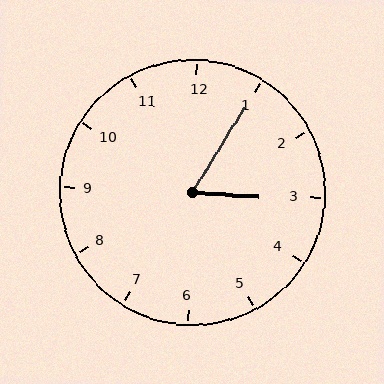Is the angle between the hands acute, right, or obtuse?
It is acute.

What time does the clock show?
3:05.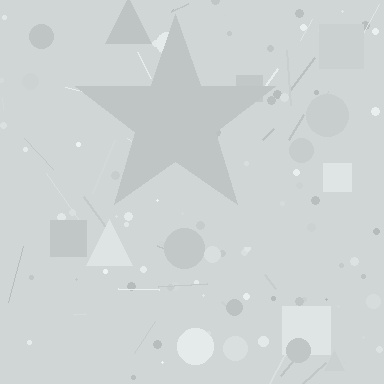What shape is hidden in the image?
A star is hidden in the image.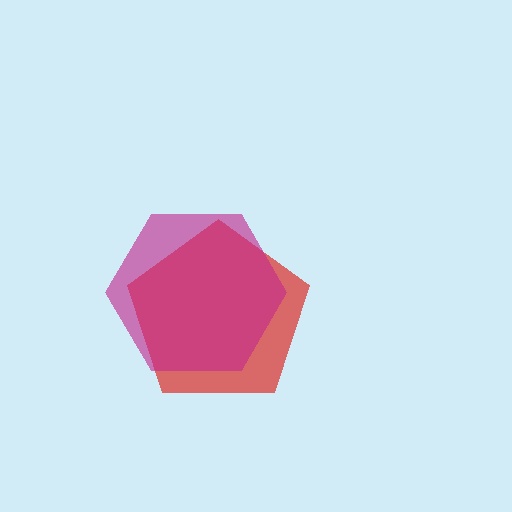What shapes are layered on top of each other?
The layered shapes are: a red pentagon, a magenta hexagon.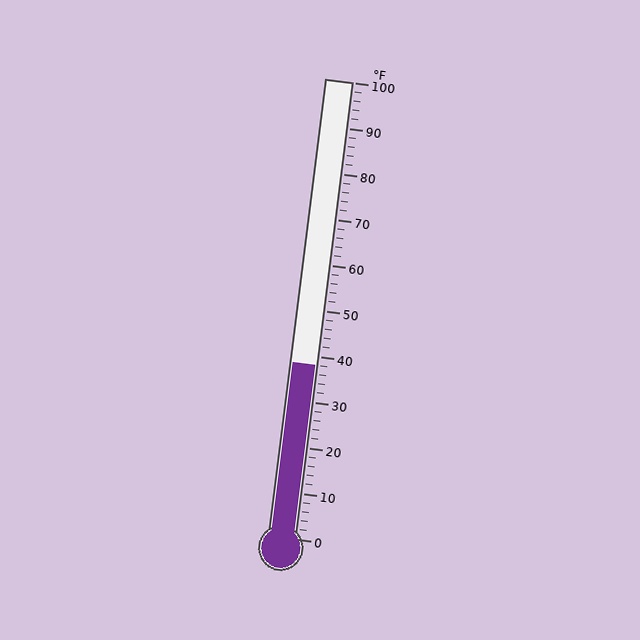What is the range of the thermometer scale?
The thermometer scale ranges from 0°F to 100°F.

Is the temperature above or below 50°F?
The temperature is below 50°F.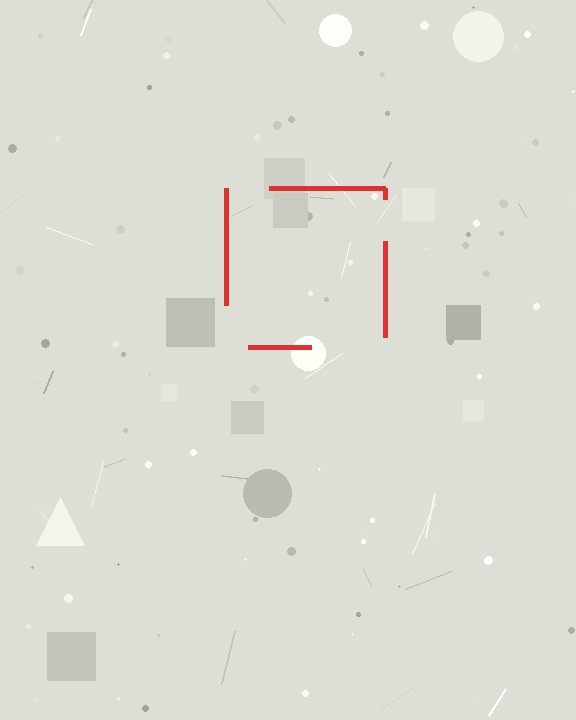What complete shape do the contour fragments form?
The contour fragments form a square.